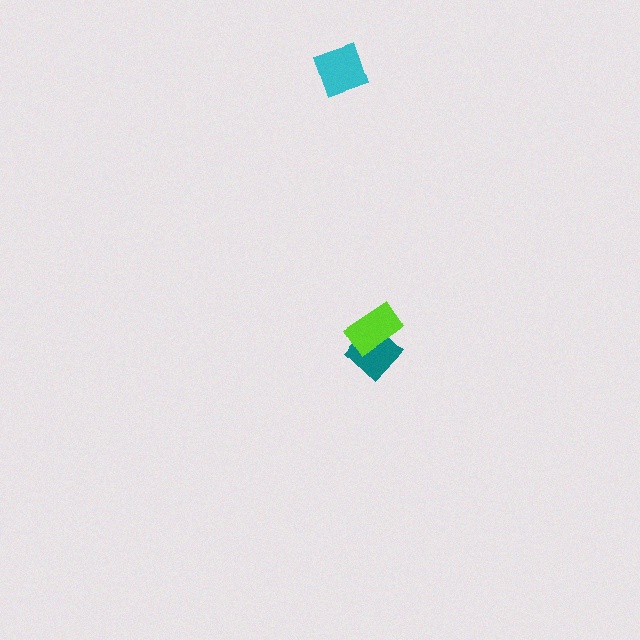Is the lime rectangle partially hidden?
No, no other shape covers it.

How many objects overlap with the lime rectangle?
1 object overlaps with the lime rectangle.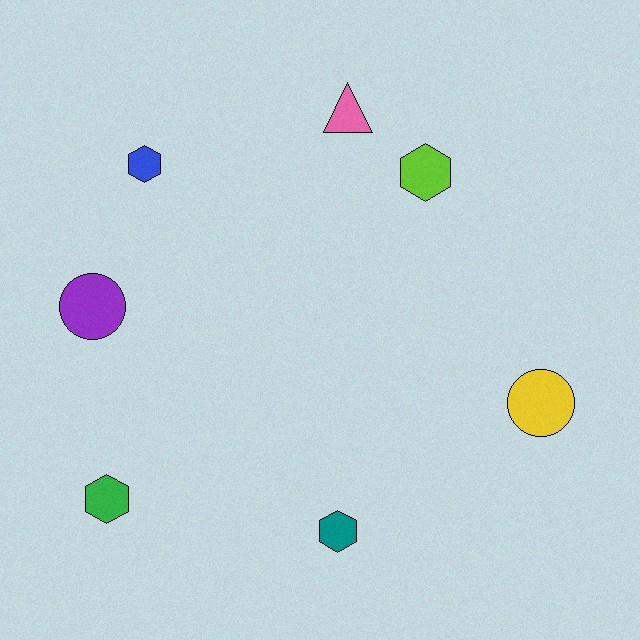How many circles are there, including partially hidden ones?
There are 2 circles.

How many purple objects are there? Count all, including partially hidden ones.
There is 1 purple object.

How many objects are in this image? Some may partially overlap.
There are 7 objects.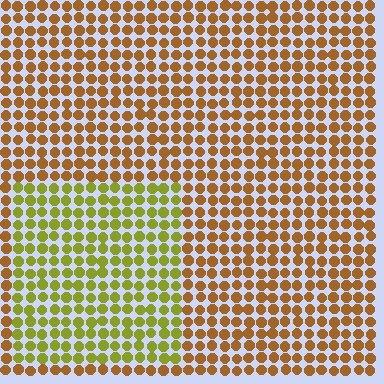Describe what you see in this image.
The image is filled with small brown elements in a uniform arrangement. A rectangle-shaped region is visible where the elements are tinted to a slightly different hue, forming a subtle color boundary.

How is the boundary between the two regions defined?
The boundary is defined purely by a slight shift in hue (about 42 degrees). Spacing, size, and orientation are identical on both sides.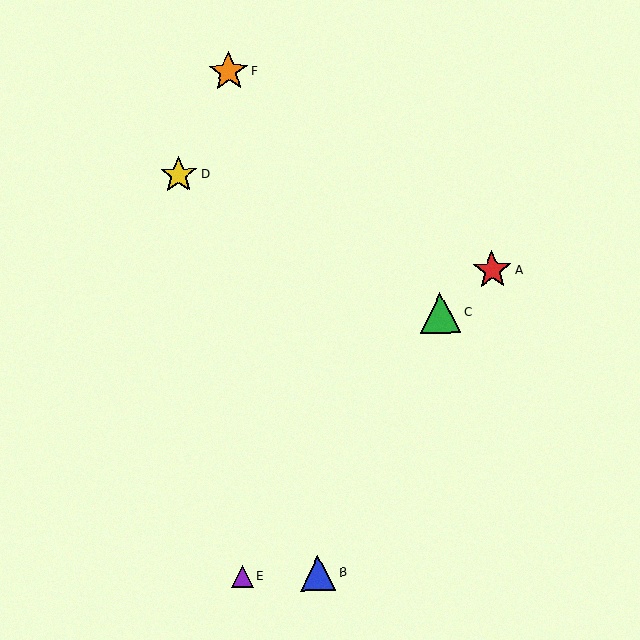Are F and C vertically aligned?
No, F is at x≈228 and C is at x≈440.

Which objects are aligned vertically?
Objects E, F are aligned vertically.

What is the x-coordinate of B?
Object B is at x≈318.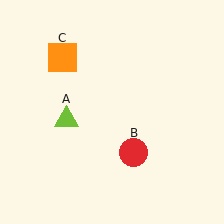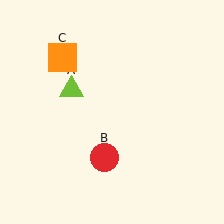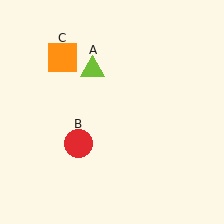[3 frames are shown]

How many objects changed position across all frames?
2 objects changed position: lime triangle (object A), red circle (object B).